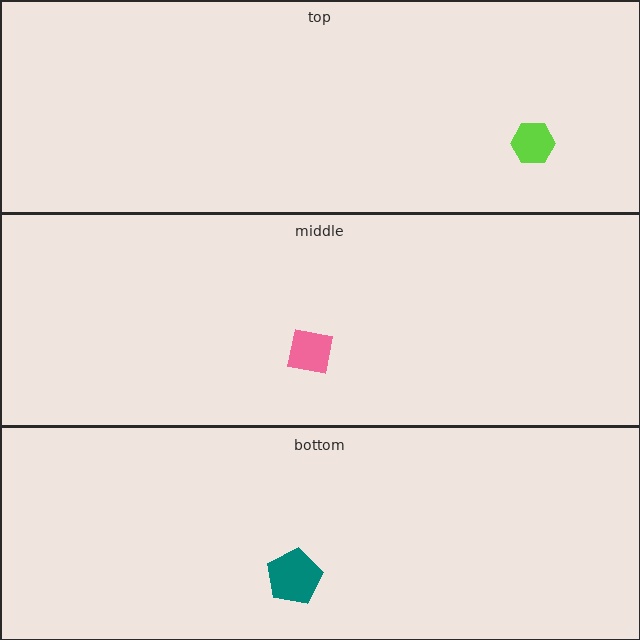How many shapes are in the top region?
1.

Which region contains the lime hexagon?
The top region.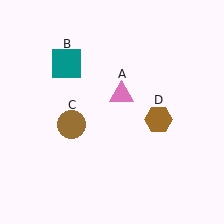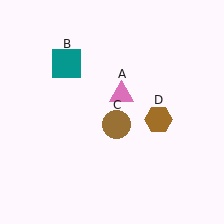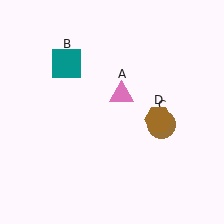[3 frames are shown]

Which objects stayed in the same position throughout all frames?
Pink triangle (object A) and teal square (object B) and brown hexagon (object D) remained stationary.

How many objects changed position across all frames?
1 object changed position: brown circle (object C).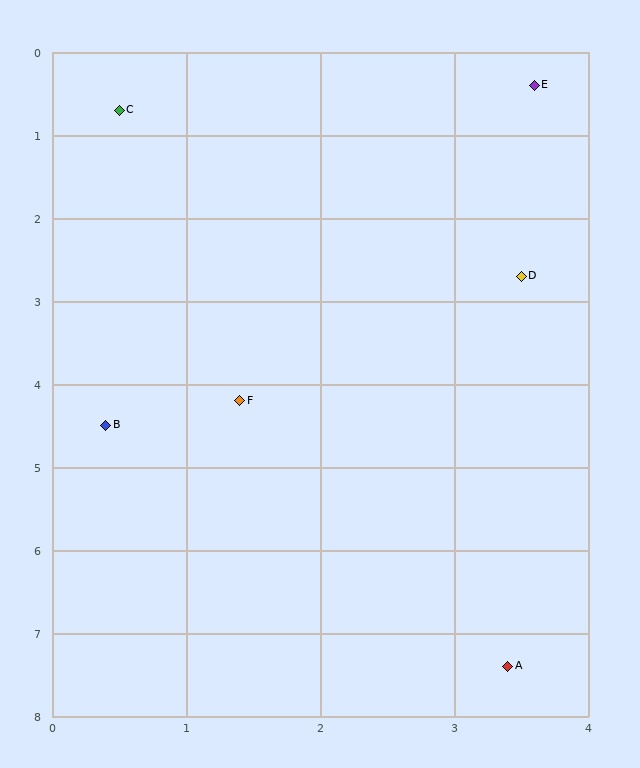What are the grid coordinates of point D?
Point D is at approximately (3.5, 2.7).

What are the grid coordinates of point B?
Point B is at approximately (0.4, 4.5).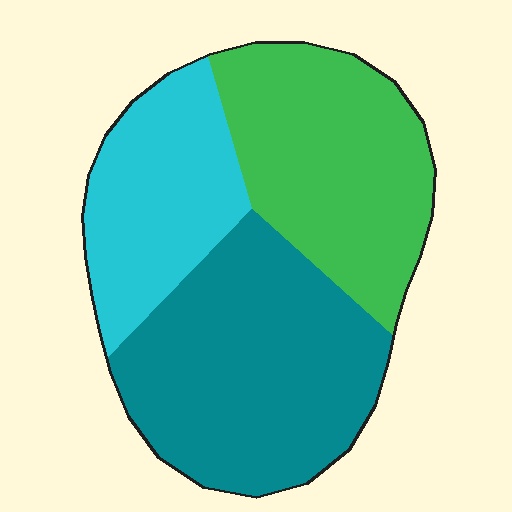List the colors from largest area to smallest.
From largest to smallest: teal, green, cyan.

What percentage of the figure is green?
Green covers roughly 35% of the figure.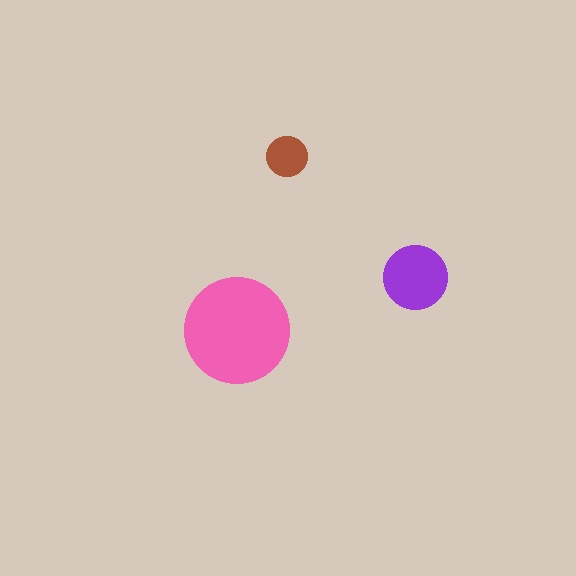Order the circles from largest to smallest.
the pink one, the purple one, the brown one.